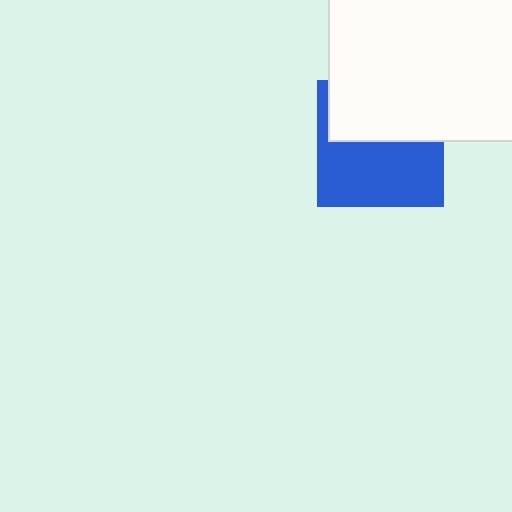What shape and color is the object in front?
The object in front is a white rectangle.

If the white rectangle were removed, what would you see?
You would see the complete blue square.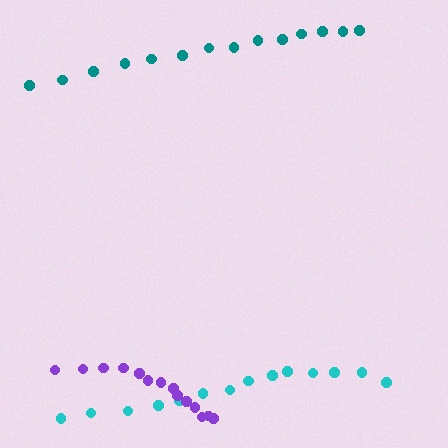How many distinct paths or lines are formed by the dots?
There are 3 distinct paths.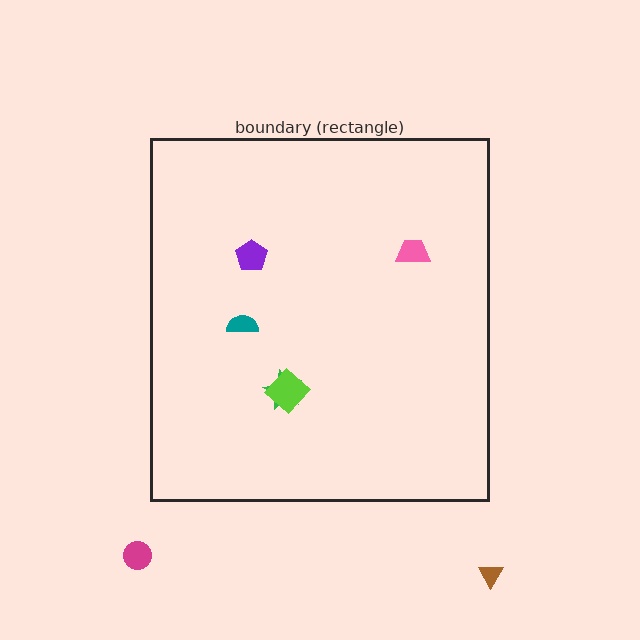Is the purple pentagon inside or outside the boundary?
Inside.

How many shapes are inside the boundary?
5 inside, 2 outside.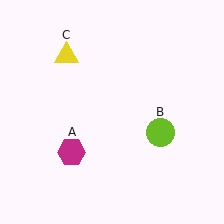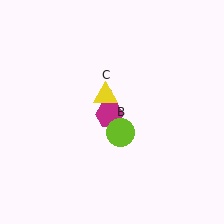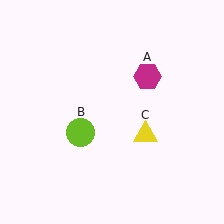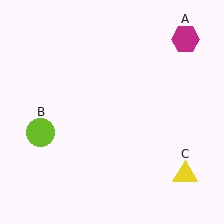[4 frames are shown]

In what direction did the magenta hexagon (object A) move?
The magenta hexagon (object A) moved up and to the right.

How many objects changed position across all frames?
3 objects changed position: magenta hexagon (object A), lime circle (object B), yellow triangle (object C).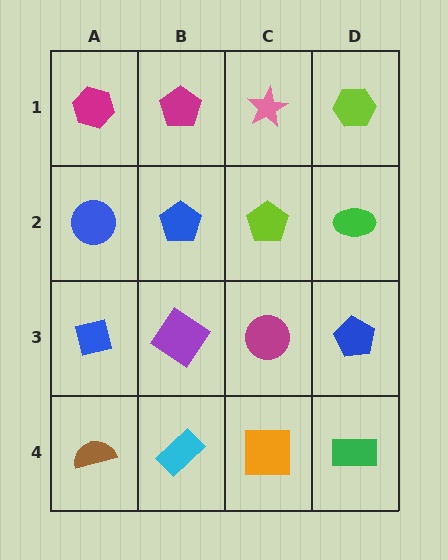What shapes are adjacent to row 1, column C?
A lime pentagon (row 2, column C), a magenta pentagon (row 1, column B), a lime hexagon (row 1, column D).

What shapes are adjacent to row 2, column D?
A lime hexagon (row 1, column D), a blue pentagon (row 3, column D), a lime pentagon (row 2, column C).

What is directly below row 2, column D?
A blue pentagon.